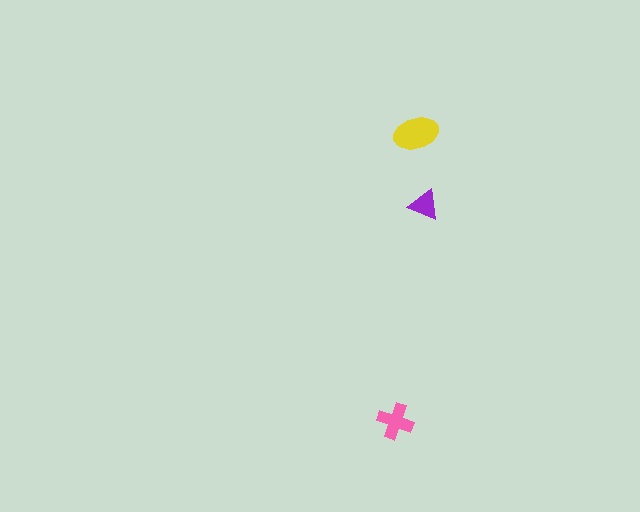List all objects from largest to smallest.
The yellow ellipse, the pink cross, the purple triangle.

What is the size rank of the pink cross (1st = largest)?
2nd.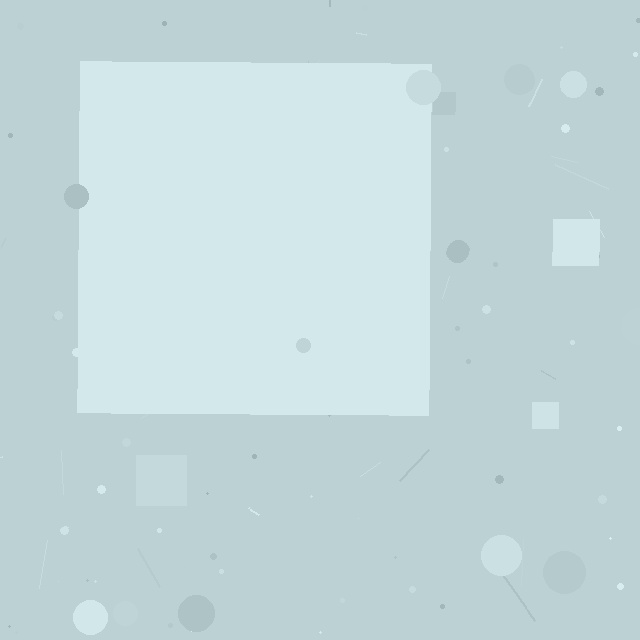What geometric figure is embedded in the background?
A square is embedded in the background.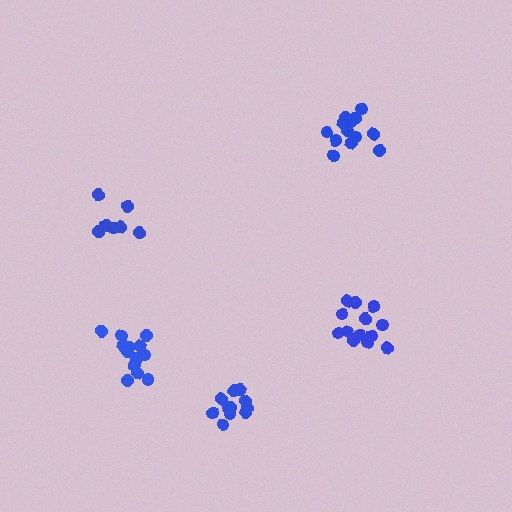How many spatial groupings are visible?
There are 5 spatial groupings.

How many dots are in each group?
Group 1: 13 dots, Group 2: 11 dots, Group 3: 13 dots, Group 4: 13 dots, Group 5: 7 dots (57 total).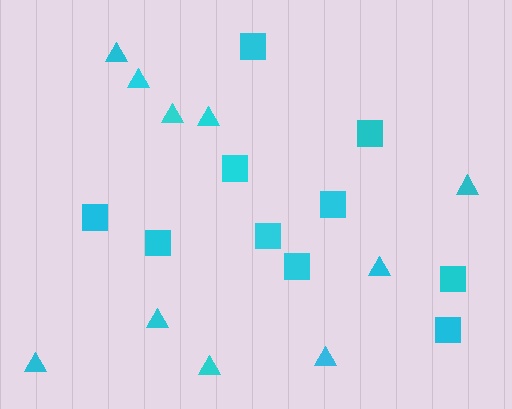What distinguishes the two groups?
There are 2 groups: one group of squares (10) and one group of triangles (10).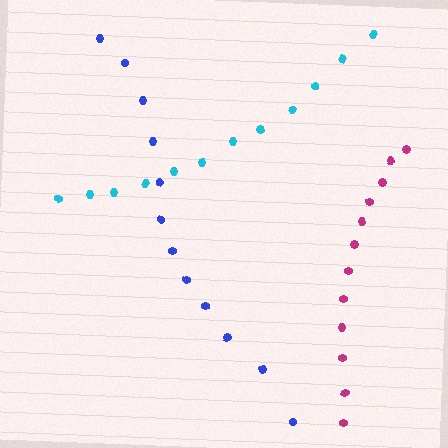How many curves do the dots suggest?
There are 3 distinct paths.